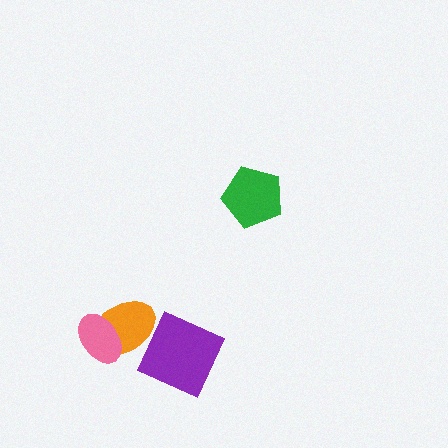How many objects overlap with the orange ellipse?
1 object overlaps with the orange ellipse.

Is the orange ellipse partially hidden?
Yes, it is partially covered by another shape.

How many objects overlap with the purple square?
0 objects overlap with the purple square.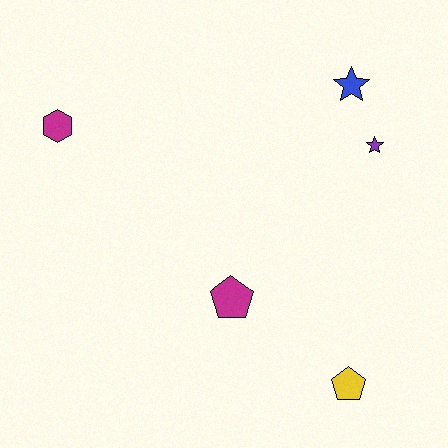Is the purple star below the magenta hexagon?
Yes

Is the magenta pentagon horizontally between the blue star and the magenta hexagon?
Yes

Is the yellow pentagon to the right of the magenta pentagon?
Yes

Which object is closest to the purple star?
The blue star is closest to the purple star.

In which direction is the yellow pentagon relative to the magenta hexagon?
The yellow pentagon is to the right of the magenta hexagon.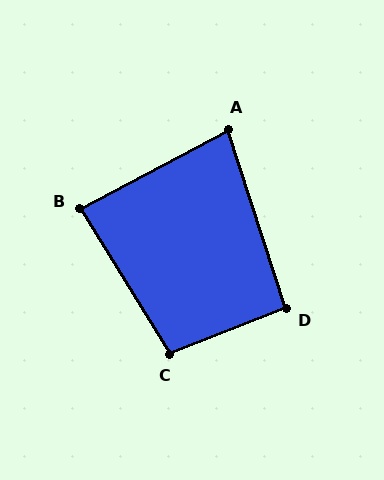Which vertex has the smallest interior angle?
A, at approximately 80 degrees.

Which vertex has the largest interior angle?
C, at approximately 100 degrees.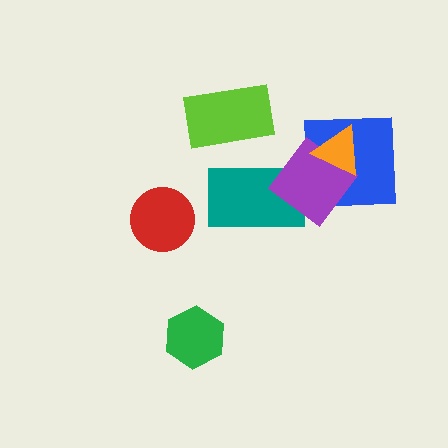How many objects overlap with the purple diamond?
3 objects overlap with the purple diamond.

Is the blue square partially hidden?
Yes, it is partially covered by another shape.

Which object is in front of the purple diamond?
The orange triangle is in front of the purple diamond.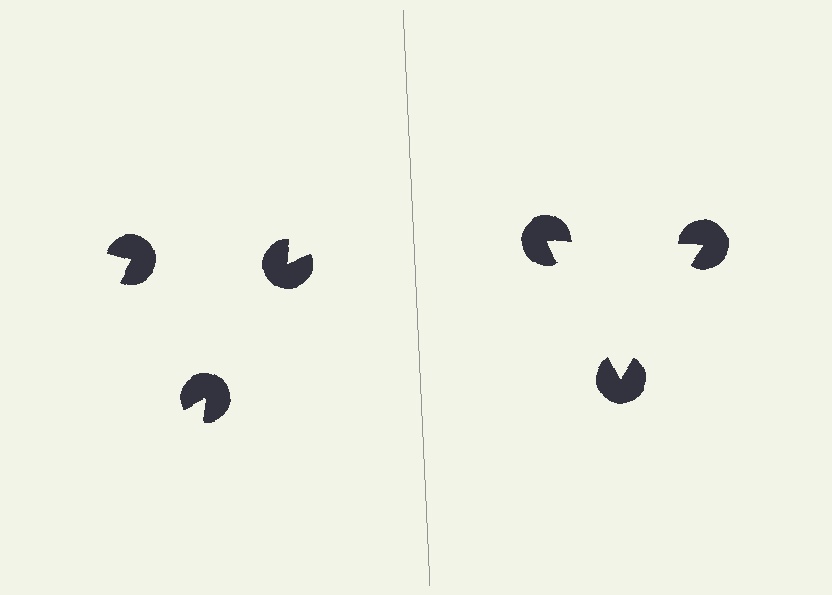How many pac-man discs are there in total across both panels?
6 — 3 on each side.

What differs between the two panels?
The pac-man discs are positioned identically on both sides; only the wedge orientations differ. On the right they align to a triangle; on the left they are misaligned.